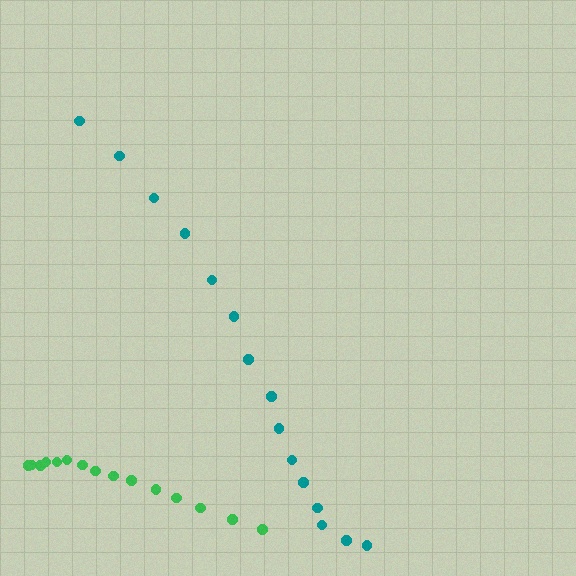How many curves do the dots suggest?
There are 2 distinct paths.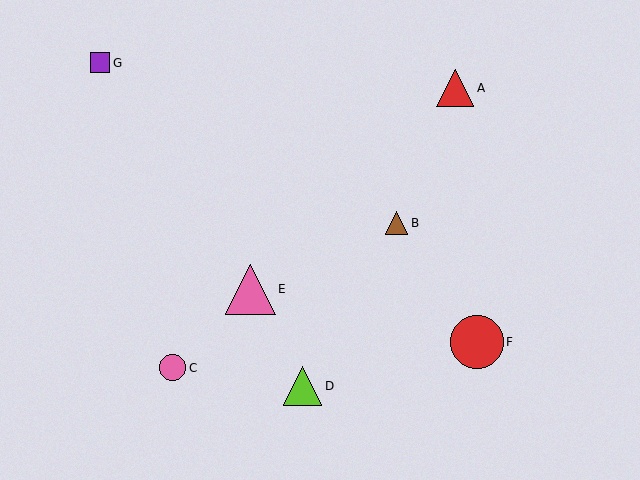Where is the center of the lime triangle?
The center of the lime triangle is at (303, 386).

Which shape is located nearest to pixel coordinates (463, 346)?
The red circle (labeled F) at (477, 342) is nearest to that location.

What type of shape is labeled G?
Shape G is a purple square.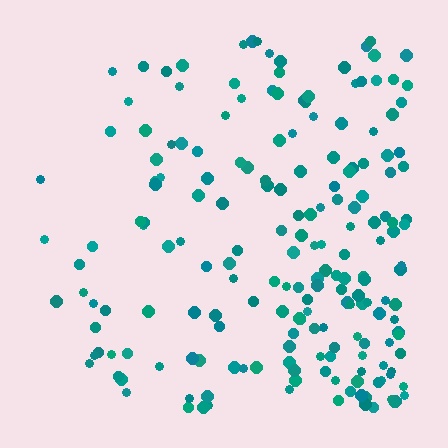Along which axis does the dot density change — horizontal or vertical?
Horizontal.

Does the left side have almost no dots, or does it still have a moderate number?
Still a moderate number, just noticeably fewer than the right.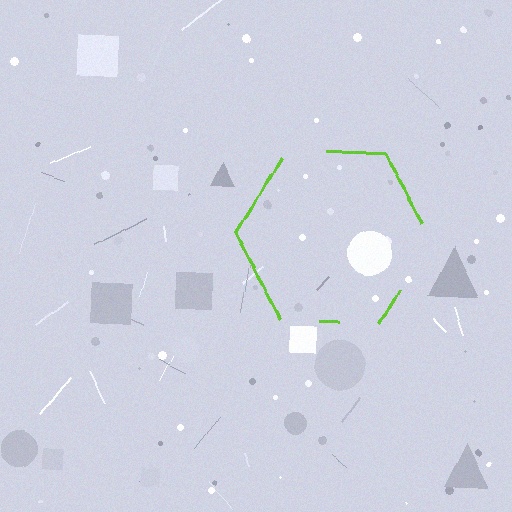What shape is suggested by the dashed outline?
The dashed outline suggests a hexagon.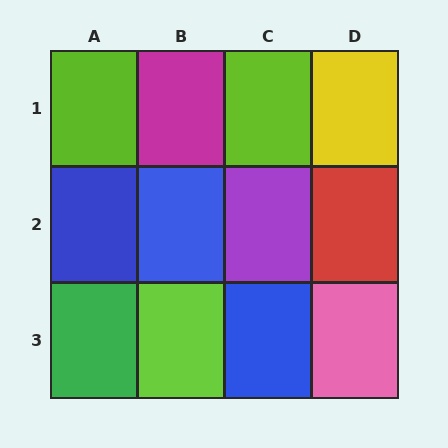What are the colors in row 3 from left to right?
Green, lime, blue, pink.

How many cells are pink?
1 cell is pink.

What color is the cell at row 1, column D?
Yellow.